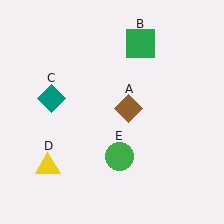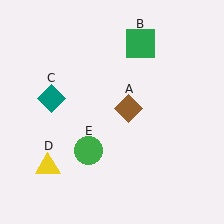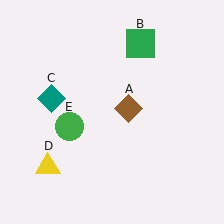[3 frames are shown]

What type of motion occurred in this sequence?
The green circle (object E) rotated clockwise around the center of the scene.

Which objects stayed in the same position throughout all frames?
Brown diamond (object A) and green square (object B) and teal diamond (object C) and yellow triangle (object D) remained stationary.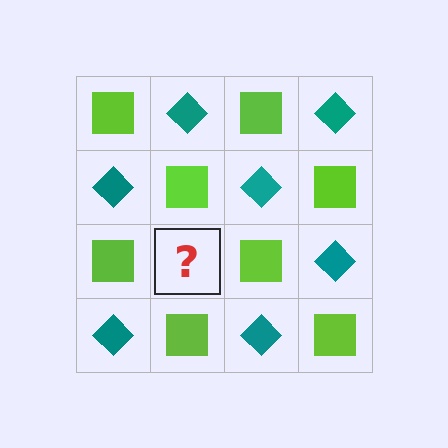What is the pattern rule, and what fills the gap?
The rule is that it alternates lime square and teal diamond in a checkerboard pattern. The gap should be filled with a teal diamond.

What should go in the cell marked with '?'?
The missing cell should contain a teal diamond.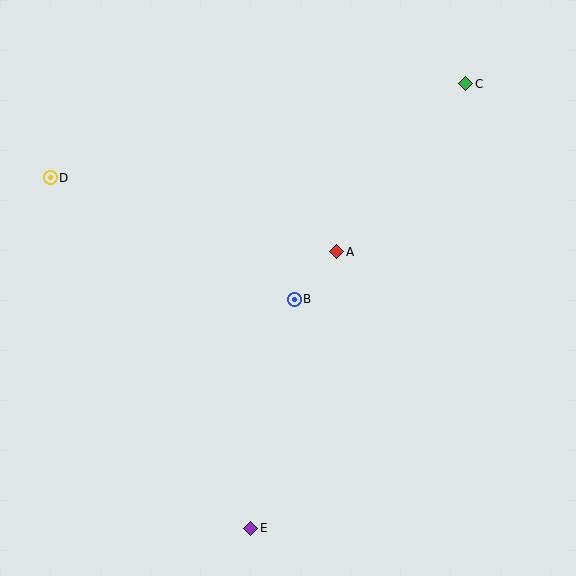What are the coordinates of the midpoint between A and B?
The midpoint between A and B is at (316, 276).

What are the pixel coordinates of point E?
Point E is at (251, 528).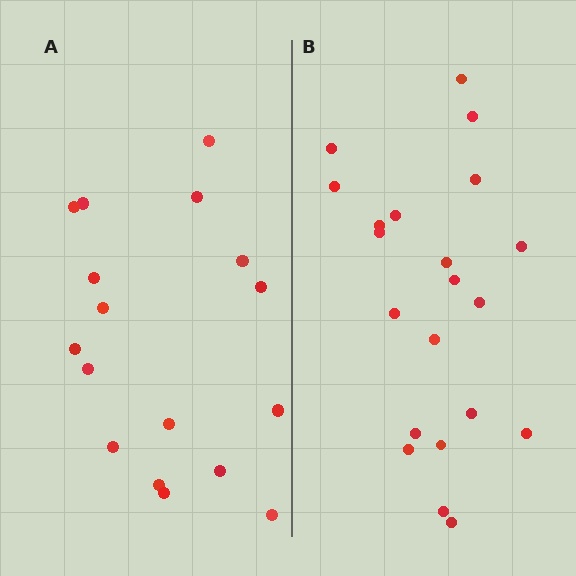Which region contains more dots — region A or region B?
Region B (the right region) has more dots.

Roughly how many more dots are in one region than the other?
Region B has about 4 more dots than region A.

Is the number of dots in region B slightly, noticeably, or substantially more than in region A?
Region B has only slightly more — the two regions are fairly close. The ratio is roughly 1.2 to 1.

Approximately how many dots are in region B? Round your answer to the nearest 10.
About 20 dots. (The exact count is 21, which rounds to 20.)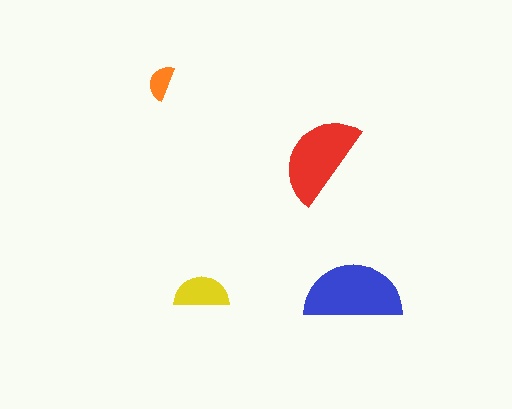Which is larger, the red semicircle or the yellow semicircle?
The red one.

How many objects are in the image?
There are 4 objects in the image.